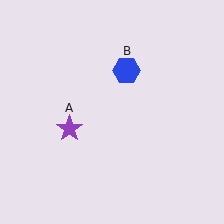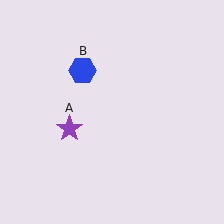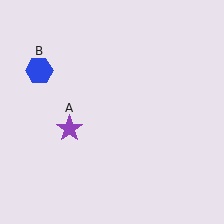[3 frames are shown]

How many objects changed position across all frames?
1 object changed position: blue hexagon (object B).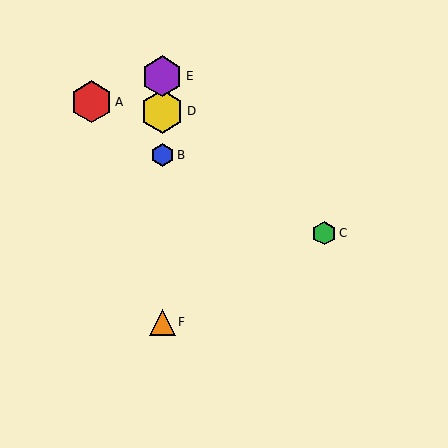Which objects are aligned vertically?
Objects B, D, E, F are aligned vertically.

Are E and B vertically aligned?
Yes, both are at x≈162.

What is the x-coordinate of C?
Object C is at x≈324.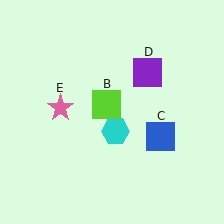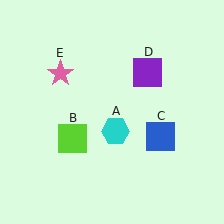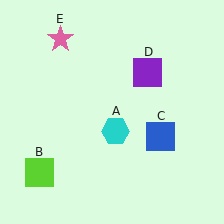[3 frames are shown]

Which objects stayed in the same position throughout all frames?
Cyan hexagon (object A) and blue square (object C) and purple square (object D) remained stationary.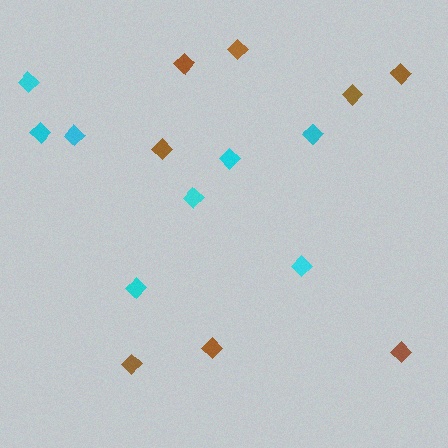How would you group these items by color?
There are 2 groups: one group of brown diamonds (8) and one group of cyan diamonds (8).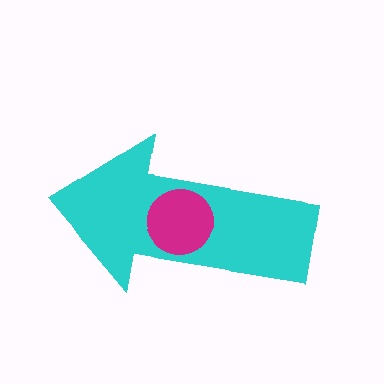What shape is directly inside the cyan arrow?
The magenta circle.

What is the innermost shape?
The magenta circle.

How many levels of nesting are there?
2.